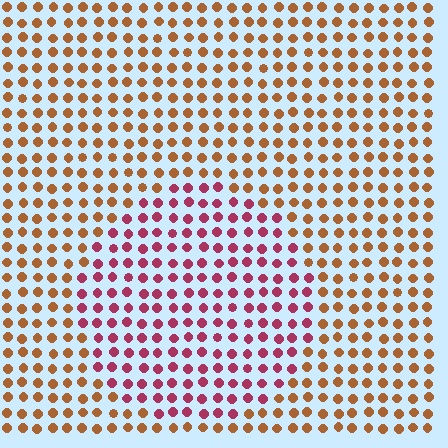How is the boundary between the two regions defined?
The boundary is defined purely by a slight shift in hue (about 47 degrees). Spacing, size, and orientation are identical on both sides.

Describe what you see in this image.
The image is filled with small brown elements in a uniform arrangement. A circle-shaped region is visible where the elements are tinted to a slightly different hue, forming a subtle color boundary.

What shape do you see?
I see a circle.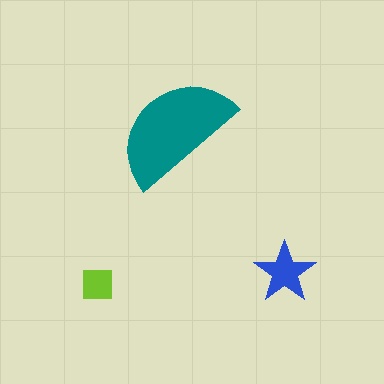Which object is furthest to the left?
The lime square is leftmost.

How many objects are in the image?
There are 3 objects in the image.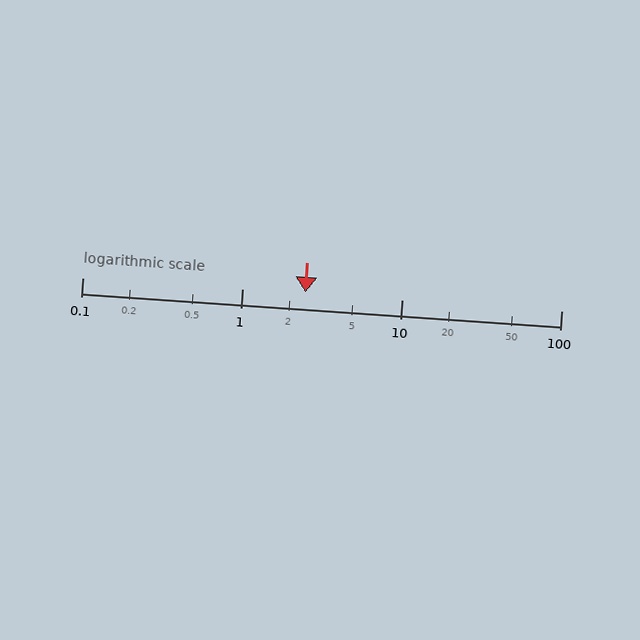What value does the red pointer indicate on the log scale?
The pointer indicates approximately 2.5.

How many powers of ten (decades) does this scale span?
The scale spans 3 decades, from 0.1 to 100.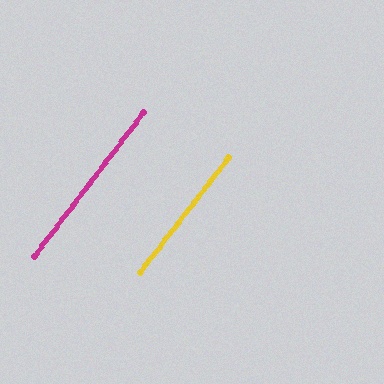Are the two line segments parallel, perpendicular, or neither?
Parallel — their directions differ by only 0.2°.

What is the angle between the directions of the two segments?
Approximately 0 degrees.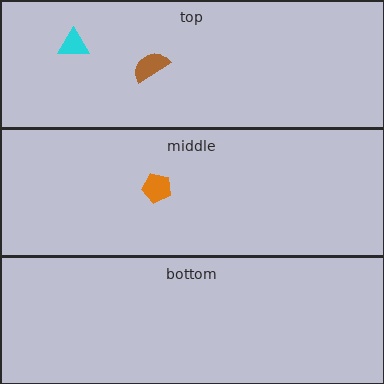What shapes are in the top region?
The brown semicircle, the cyan triangle.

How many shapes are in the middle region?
1.